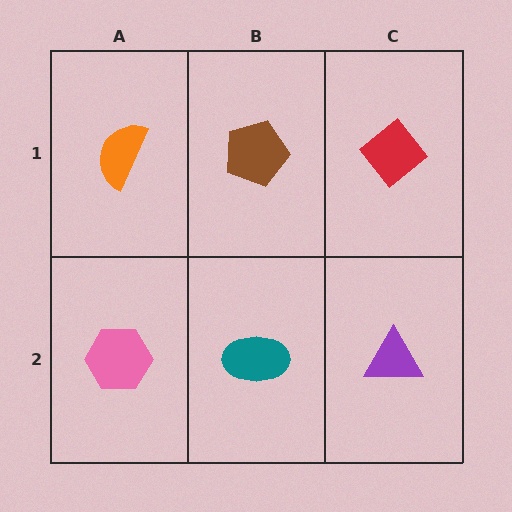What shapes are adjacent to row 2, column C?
A red diamond (row 1, column C), a teal ellipse (row 2, column B).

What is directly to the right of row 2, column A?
A teal ellipse.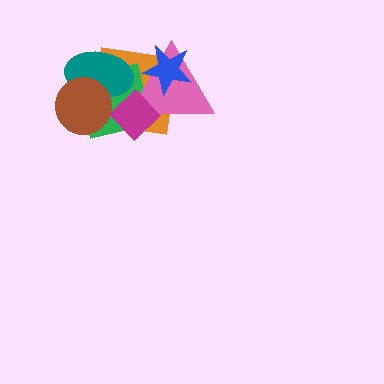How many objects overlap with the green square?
6 objects overlap with the green square.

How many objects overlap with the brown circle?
3 objects overlap with the brown circle.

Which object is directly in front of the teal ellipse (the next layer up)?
The pink triangle is directly in front of the teal ellipse.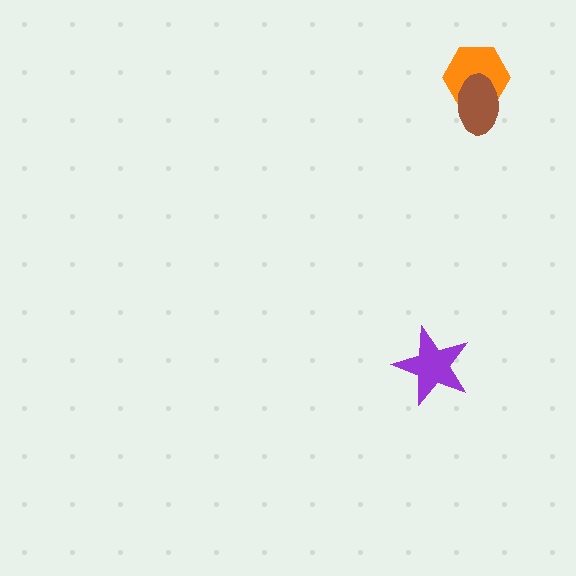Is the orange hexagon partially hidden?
Yes, it is partially covered by another shape.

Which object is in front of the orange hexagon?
The brown ellipse is in front of the orange hexagon.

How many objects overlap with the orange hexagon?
1 object overlaps with the orange hexagon.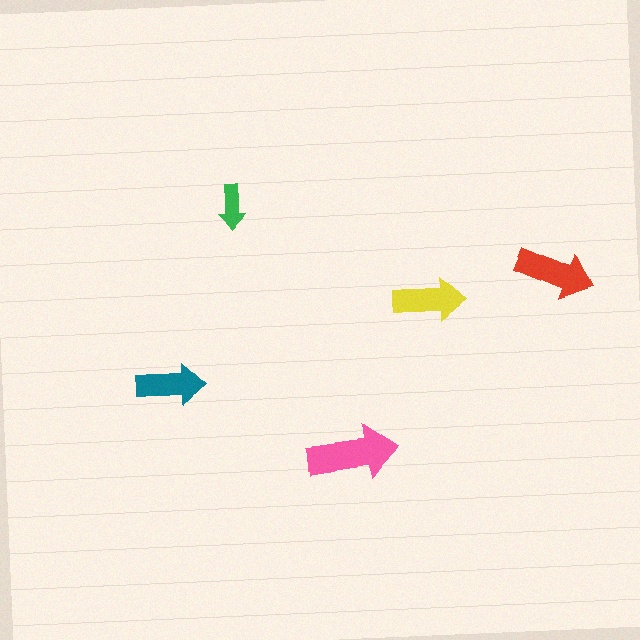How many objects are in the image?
There are 5 objects in the image.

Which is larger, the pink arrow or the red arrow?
The pink one.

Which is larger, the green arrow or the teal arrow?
The teal one.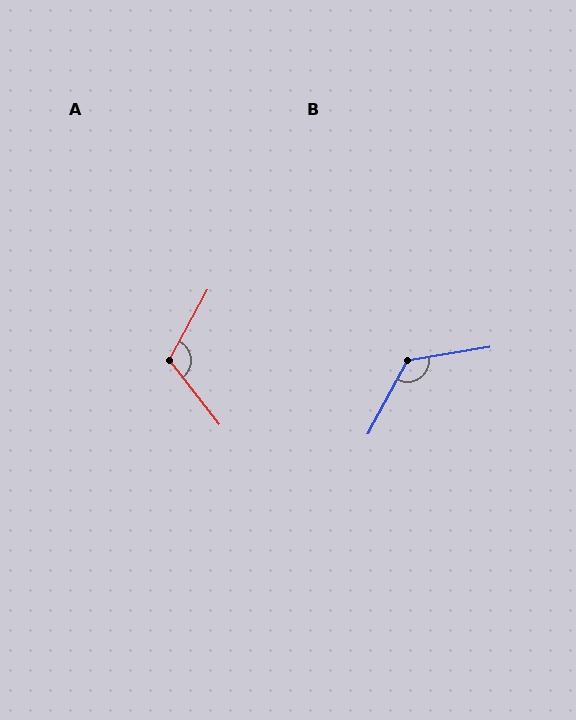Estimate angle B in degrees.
Approximately 128 degrees.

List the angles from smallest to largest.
A (113°), B (128°).